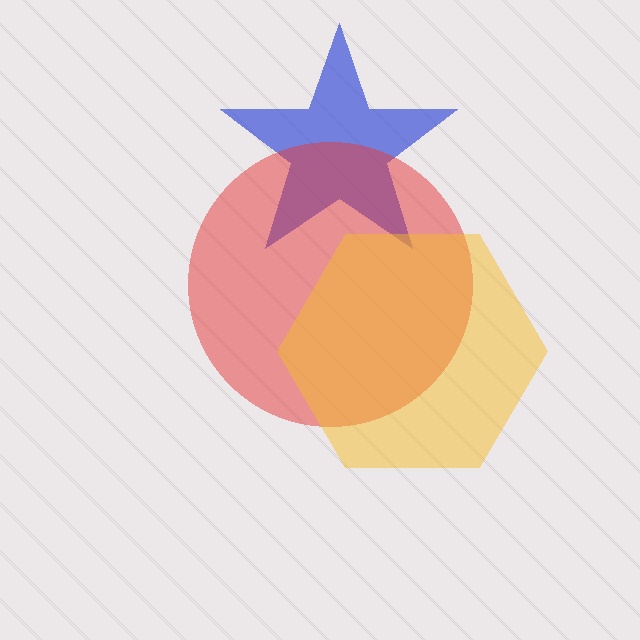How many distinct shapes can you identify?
There are 3 distinct shapes: a blue star, a red circle, a yellow hexagon.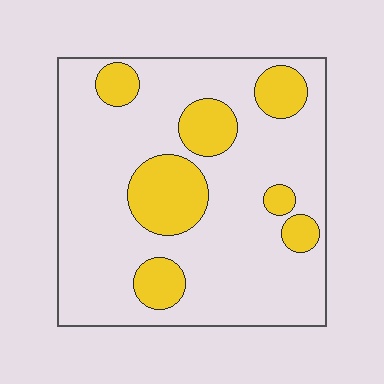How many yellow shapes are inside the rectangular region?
7.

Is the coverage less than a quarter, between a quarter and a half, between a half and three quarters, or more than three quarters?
Less than a quarter.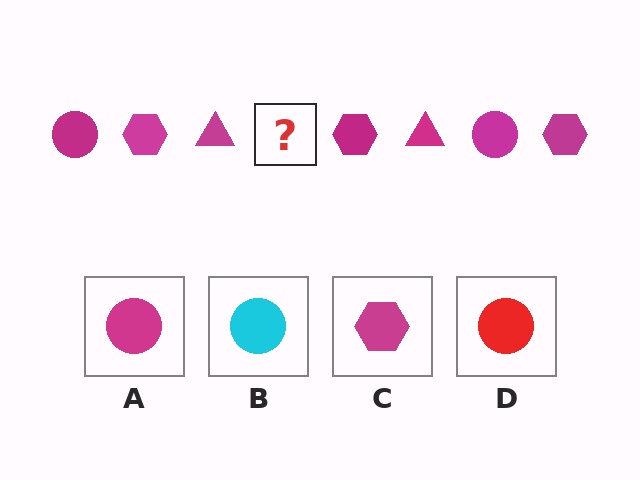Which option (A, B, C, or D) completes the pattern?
A.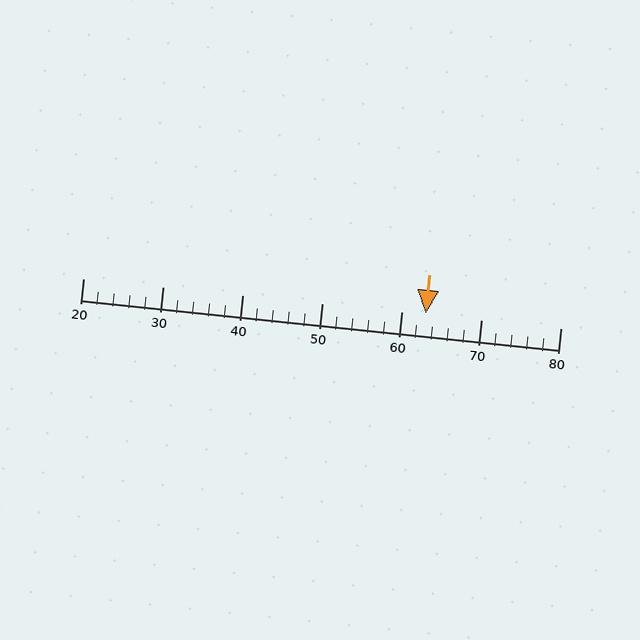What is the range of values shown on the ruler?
The ruler shows values from 20 to 80.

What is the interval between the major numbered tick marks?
The major tick marks are spaced 10 units apart.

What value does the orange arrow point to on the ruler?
The orange arrow points to approximately 63.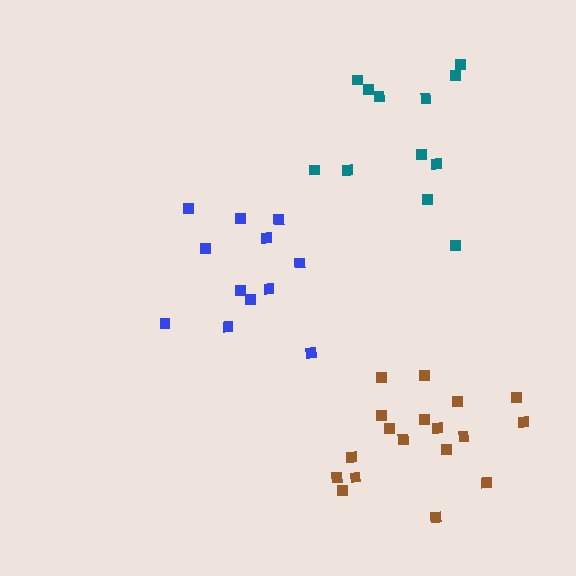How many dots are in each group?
Group 1: 12 dots, Group 2: 18 dots, Group 3: 12 dots (42 total).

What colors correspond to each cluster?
The clusters are colored: teal, brown, blue.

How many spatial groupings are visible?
There are 3 spatial groupings.